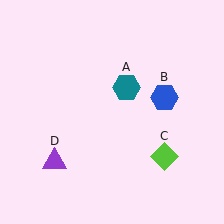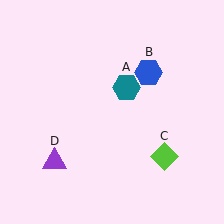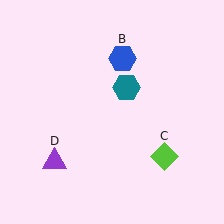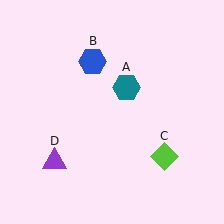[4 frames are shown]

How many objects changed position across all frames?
1 object changed position: blue hexagon (object B).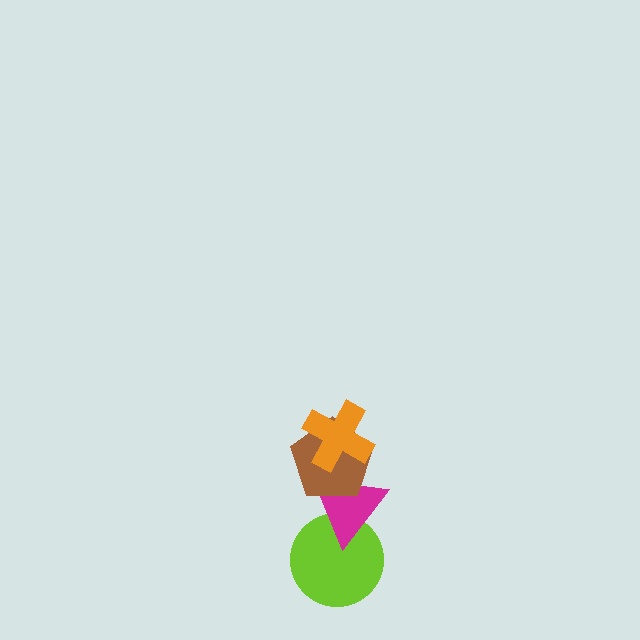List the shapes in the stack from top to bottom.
From top to bottom: the orange cross, the brown pentagon, the magenta triangle, the lime circle.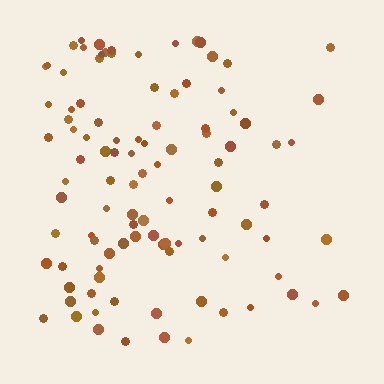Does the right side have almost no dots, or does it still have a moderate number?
Still a moderate number, just noticeably fewer than the left.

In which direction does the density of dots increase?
From right to left, with the left side densest.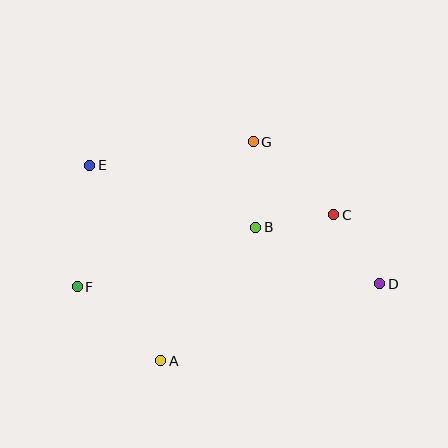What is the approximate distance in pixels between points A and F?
The distance between A and F is approximately 112 pixels.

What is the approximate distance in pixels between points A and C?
The distance between A and C is approximately 227 pixels.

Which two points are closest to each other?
Points B and C are closest to each other.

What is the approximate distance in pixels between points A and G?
The distance between A and G is approximately 238 pixels.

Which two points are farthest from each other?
Points D and E are farthest from each other.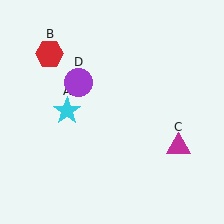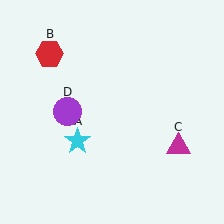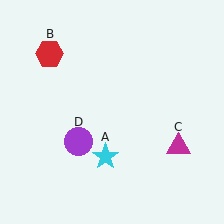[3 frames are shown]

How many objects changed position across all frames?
2 objects changed position: cyan star (object A), purple circle (object D).